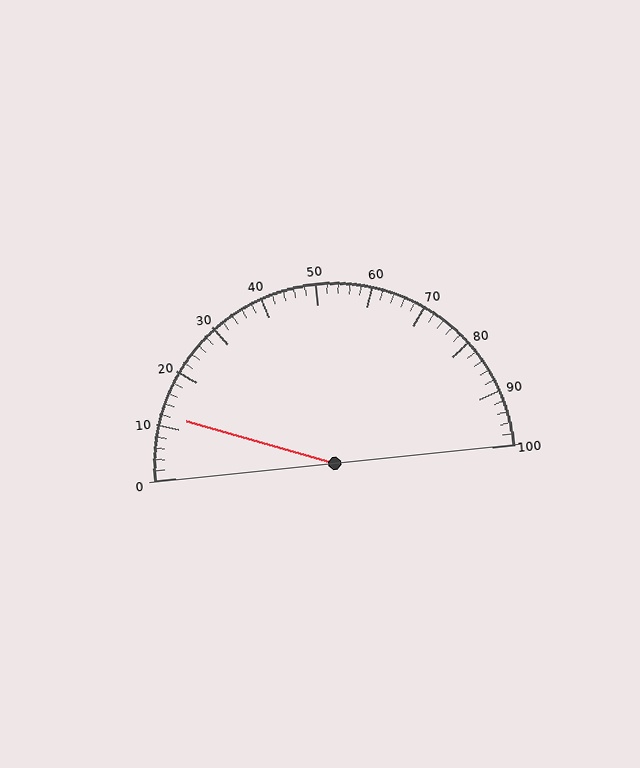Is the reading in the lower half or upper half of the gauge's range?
The reading is in the lower half of the range (0 to 100).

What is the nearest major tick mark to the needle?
The nearest major tick mark is 10.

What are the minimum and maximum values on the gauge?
The gauge ranges from 0 to 100.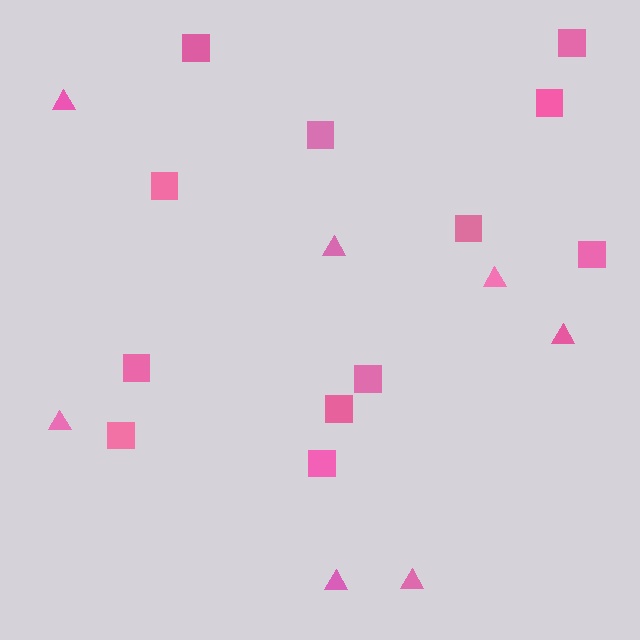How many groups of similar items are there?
There are 2 groups: one group of triangles (7) and one group of squares (12).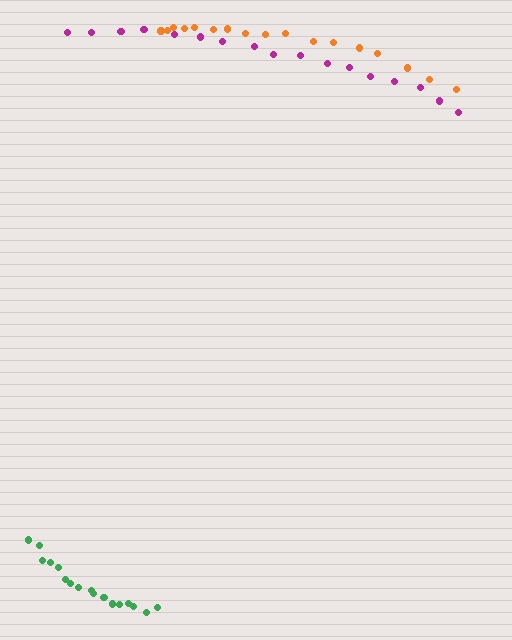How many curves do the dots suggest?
There are 3 distinct paths.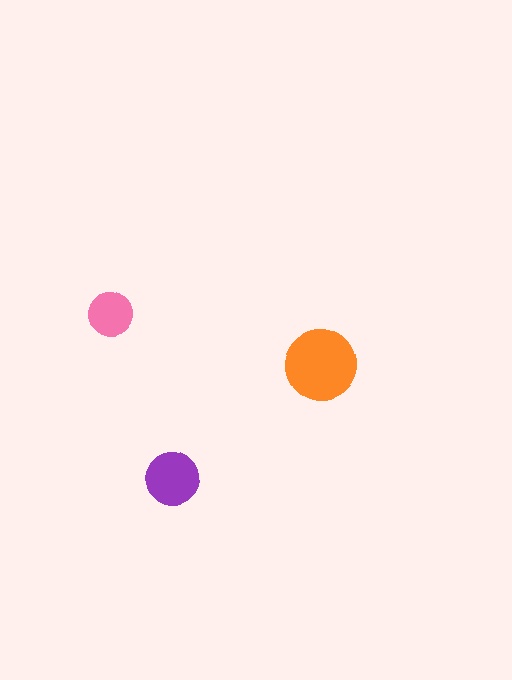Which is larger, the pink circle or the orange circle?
The orange one.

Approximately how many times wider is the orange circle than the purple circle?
About 1.5 times wider.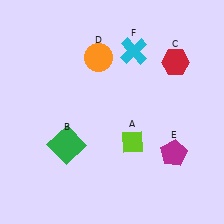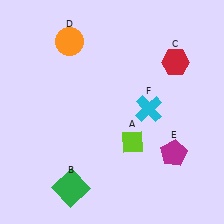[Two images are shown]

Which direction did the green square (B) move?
The green square (B) moved down.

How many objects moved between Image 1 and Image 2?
3 objects moved between the two images.